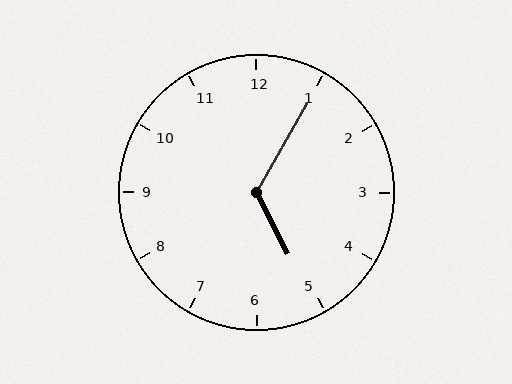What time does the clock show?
5:05.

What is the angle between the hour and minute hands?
Approximately 122 degrees.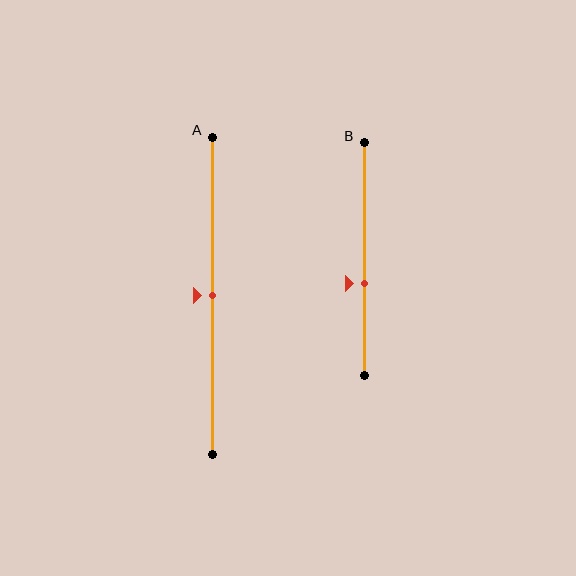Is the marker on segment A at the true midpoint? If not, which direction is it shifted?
Yes, the marker on segment A is at the true midpoint.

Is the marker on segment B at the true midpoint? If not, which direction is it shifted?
No, the marker on segment B is shifted downward by about 11% of the segment length.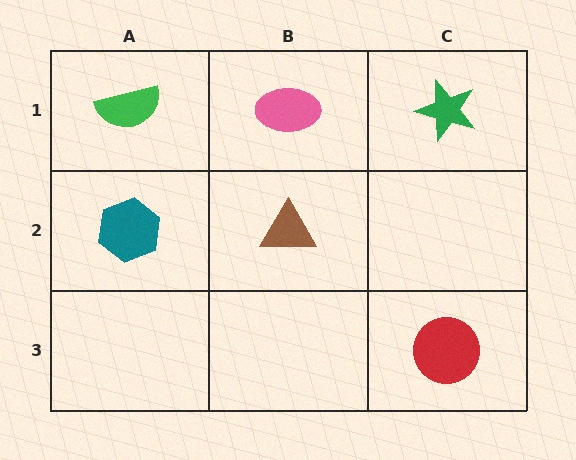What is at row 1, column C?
A green star.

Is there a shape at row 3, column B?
No, that cell is empty.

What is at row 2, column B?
A brown triangle.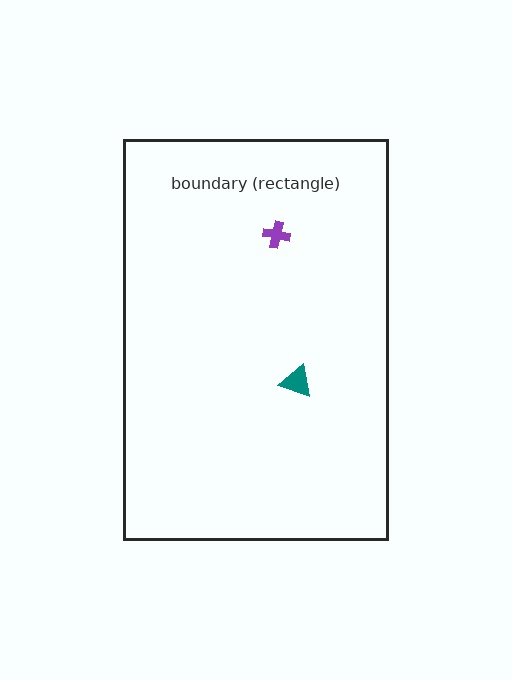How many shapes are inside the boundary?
2 inside, 0 outside.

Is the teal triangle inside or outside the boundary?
Inside.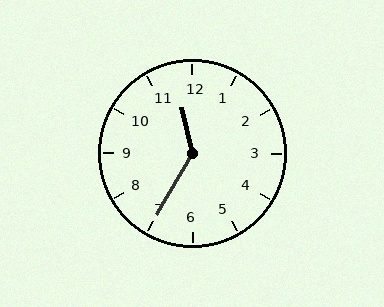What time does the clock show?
11:35.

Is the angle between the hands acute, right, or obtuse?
It is obtuse.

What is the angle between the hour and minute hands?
Approximately 138 degrees.